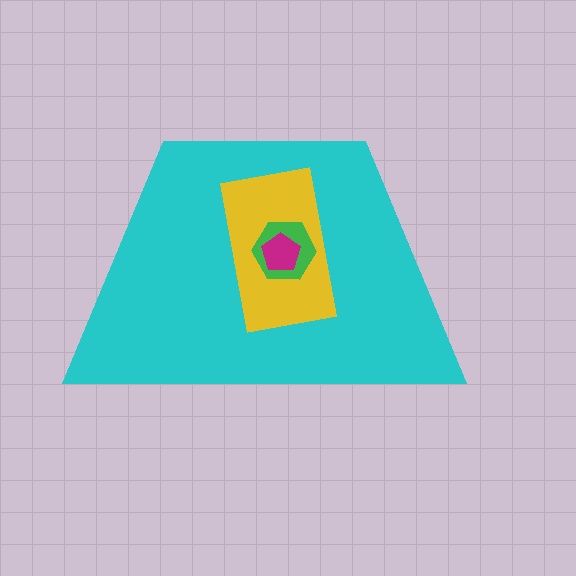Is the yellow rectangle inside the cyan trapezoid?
Yes.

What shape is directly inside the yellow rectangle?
The green hexagon.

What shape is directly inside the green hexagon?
The magenta pentagon.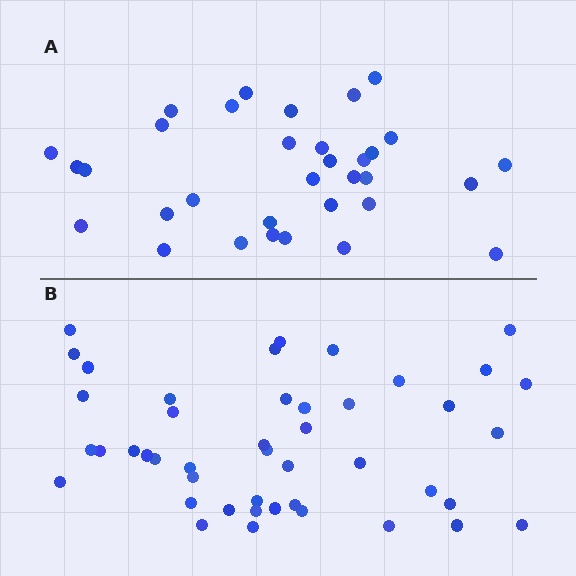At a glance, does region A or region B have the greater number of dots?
Region B (the bottom region) has more dots.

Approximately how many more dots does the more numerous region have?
Region B has roughly 12 or so more dots than region A.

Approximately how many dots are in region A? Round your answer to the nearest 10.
About 30 dots. (The exact count is 33, which rounds to 30.)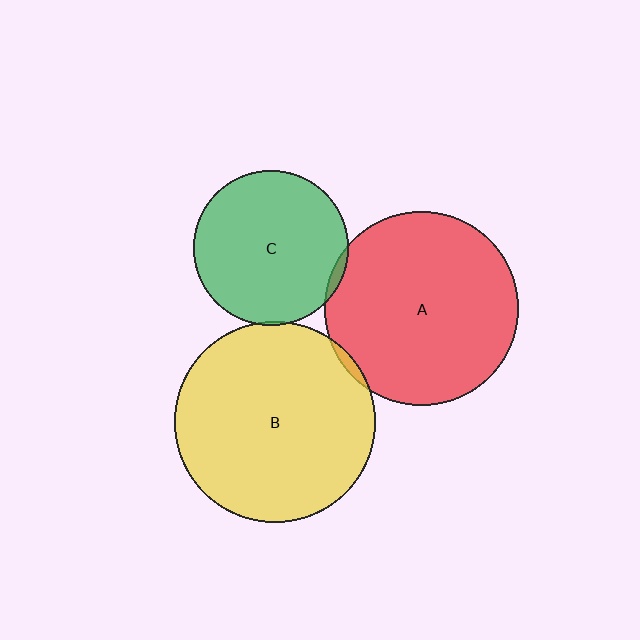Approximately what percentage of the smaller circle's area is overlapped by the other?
Approximately 5%.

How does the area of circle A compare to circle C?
Approximately 1.6 times.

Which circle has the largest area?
Circle B (yellow).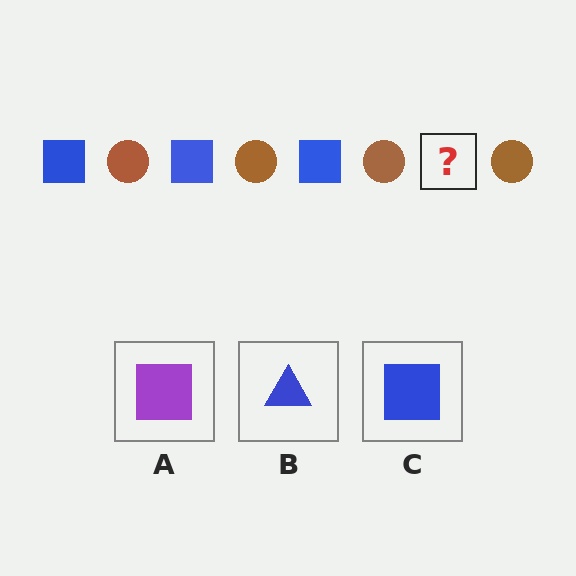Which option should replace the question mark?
Option C.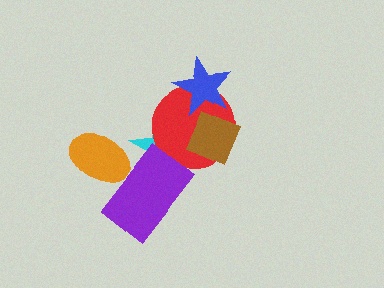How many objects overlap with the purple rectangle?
2 objects overlap with the purple rectangle.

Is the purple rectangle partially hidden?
No, no other shape covers it.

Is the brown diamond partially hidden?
Yes, it is partially covered by another shape.